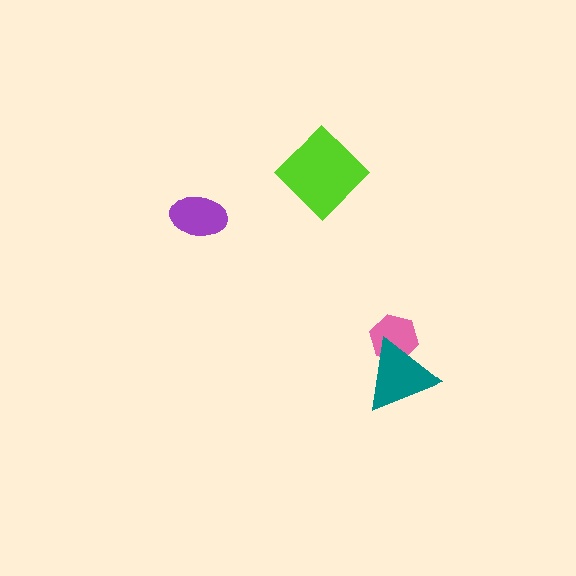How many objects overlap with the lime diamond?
0 objects overlap with the lime diamond.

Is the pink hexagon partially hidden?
Yes, it is partially covered by another shape.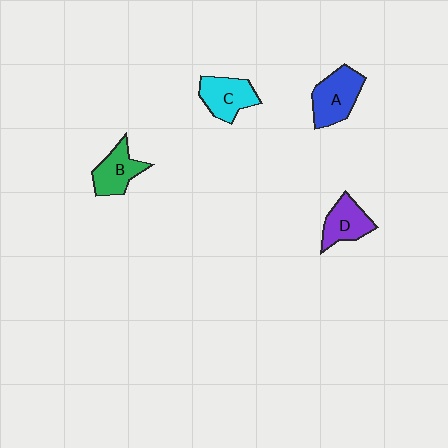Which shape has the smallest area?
Shape D (purple).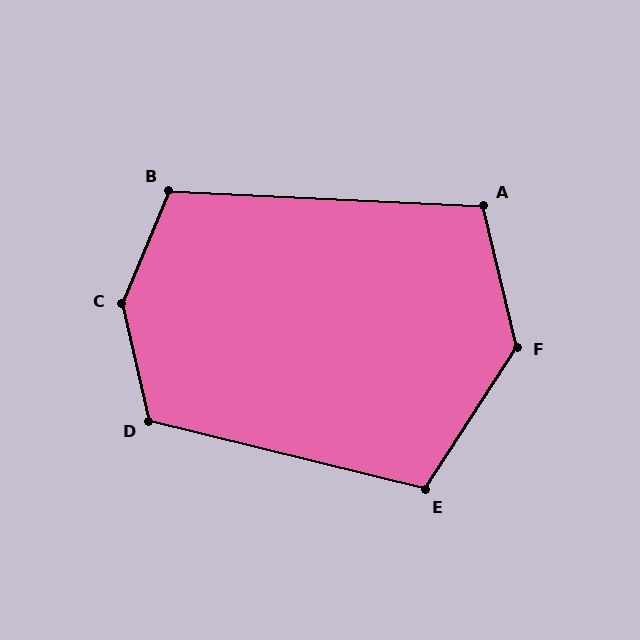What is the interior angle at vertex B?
Approximately 110 degrees (obtuse).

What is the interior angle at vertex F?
Approximately 134 degrees (obtuse).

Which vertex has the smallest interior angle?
A, at approximately 106 degrees.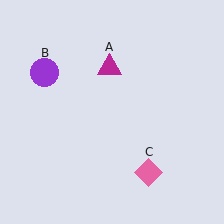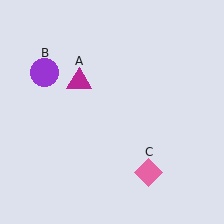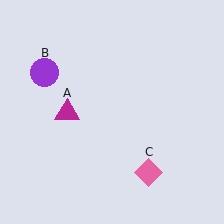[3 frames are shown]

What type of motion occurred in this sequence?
The magenta triangle (object A) rotated counterclockwise around the center of the scene.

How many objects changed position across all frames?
1 object changed position: magenta triangle (object A).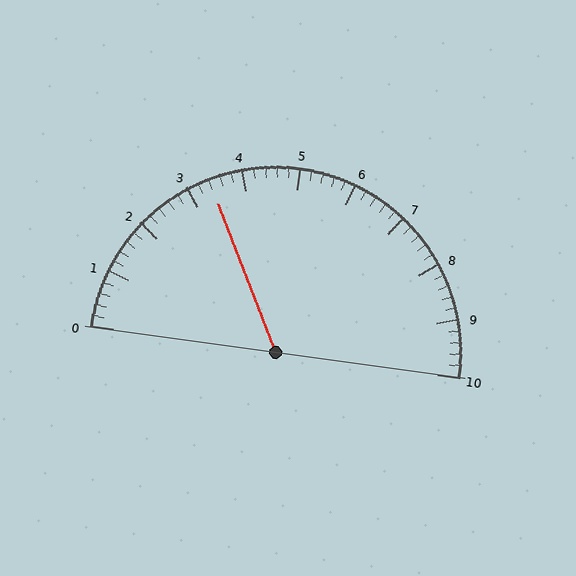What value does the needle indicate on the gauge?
The needle indicates approximately 3.4.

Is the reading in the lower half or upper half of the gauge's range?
The reading is in the lower half of the range (0 to 10).